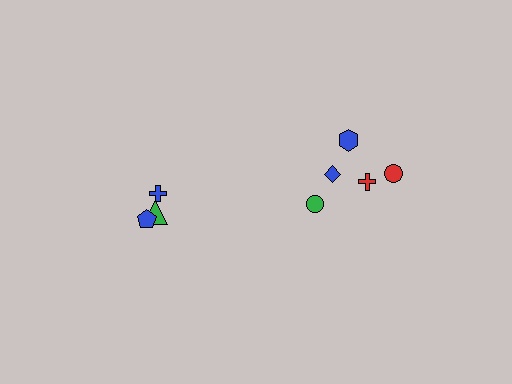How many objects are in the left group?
There are 3 objects.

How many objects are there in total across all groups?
There are 8 objects.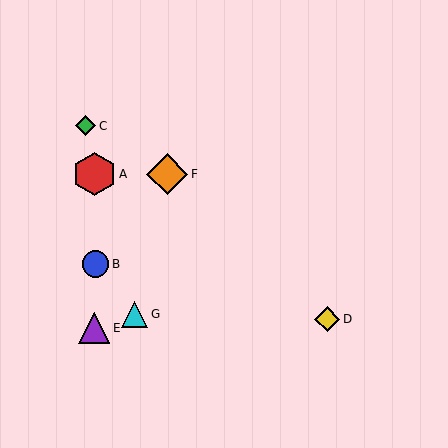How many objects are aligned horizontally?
2 objects (A, F) are aligned horizontally.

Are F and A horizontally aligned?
Yes, both are at y≈174.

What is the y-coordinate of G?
Object G is at y≈314.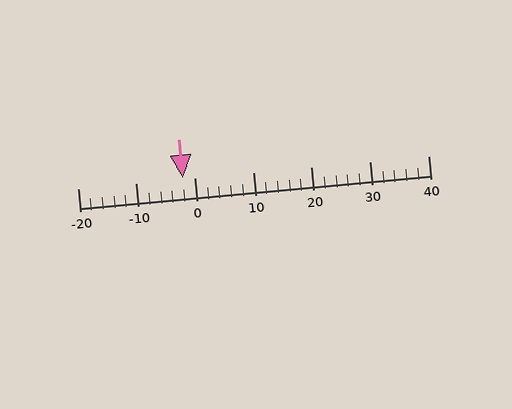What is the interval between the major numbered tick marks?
The major tick marks are spaced 10 units apart.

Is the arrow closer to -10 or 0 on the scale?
The arrow is closer to 0.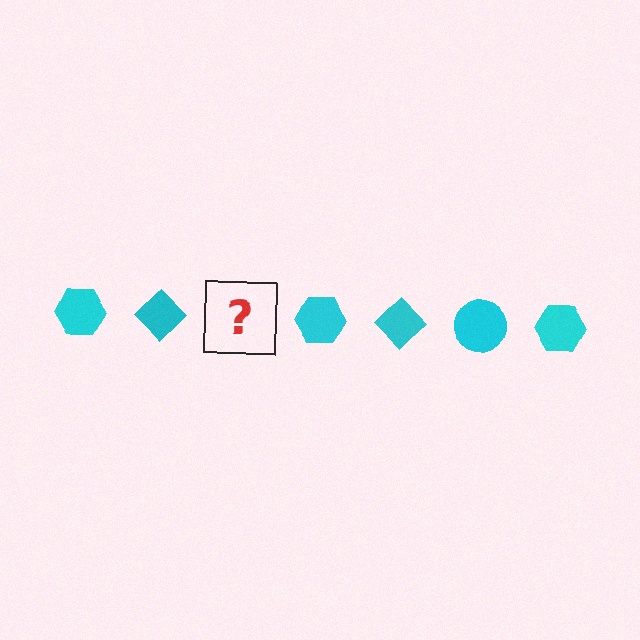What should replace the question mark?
The question mark should be replaced with a cyan circle.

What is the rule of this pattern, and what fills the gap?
The rule is that the pattern cycles through hexagon, diamond, circle shapes in cyan. The gap should be filled with a cyan circle.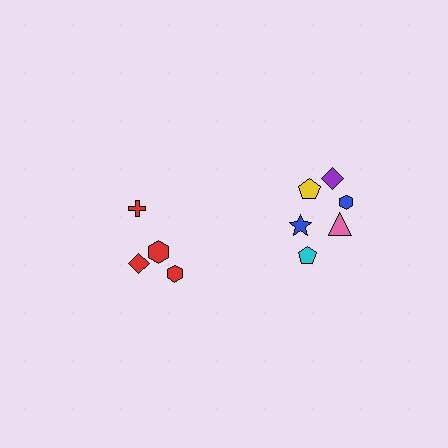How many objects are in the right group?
There are 6 objects.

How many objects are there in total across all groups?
There are 10 objects.